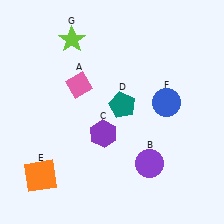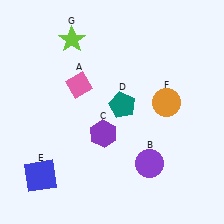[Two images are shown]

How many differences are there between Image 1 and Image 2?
There are 2 differences between the two images.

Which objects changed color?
E changed from orange to blue. F changed from blue to orange.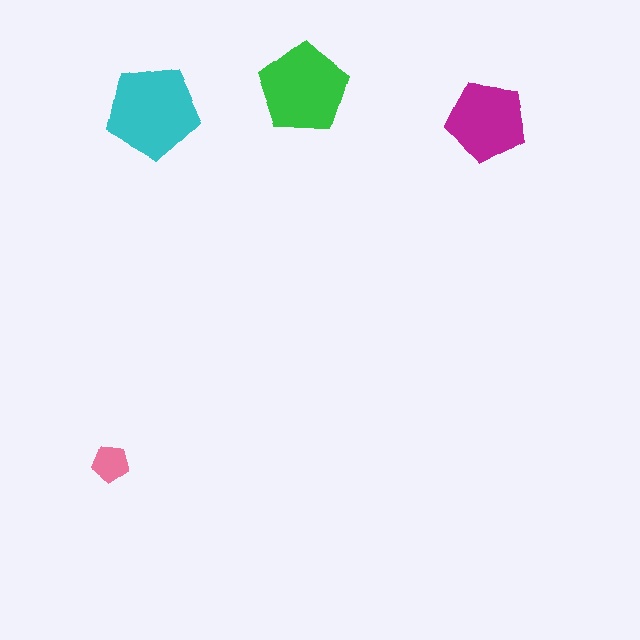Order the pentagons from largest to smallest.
the cyan one, the green one, the magenta one, the pink one.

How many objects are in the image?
There are 4 objects in the image.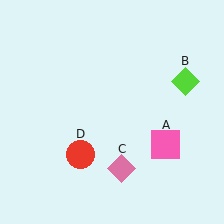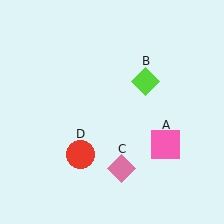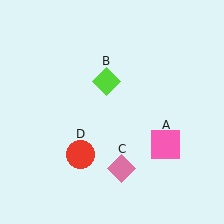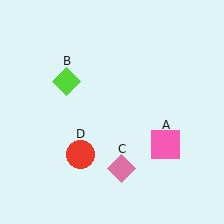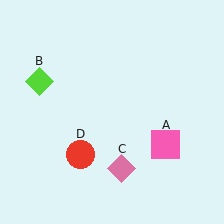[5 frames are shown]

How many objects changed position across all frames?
1 object changed position: lime diamond (object B).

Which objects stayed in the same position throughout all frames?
Pink square (object A) and pink diamond (object C) and red circle (object D) remained stationary.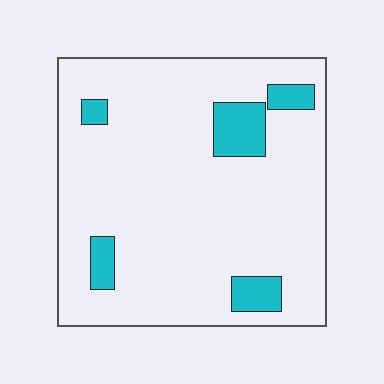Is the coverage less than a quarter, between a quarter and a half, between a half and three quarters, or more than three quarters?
Less than a quarter.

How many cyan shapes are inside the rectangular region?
5.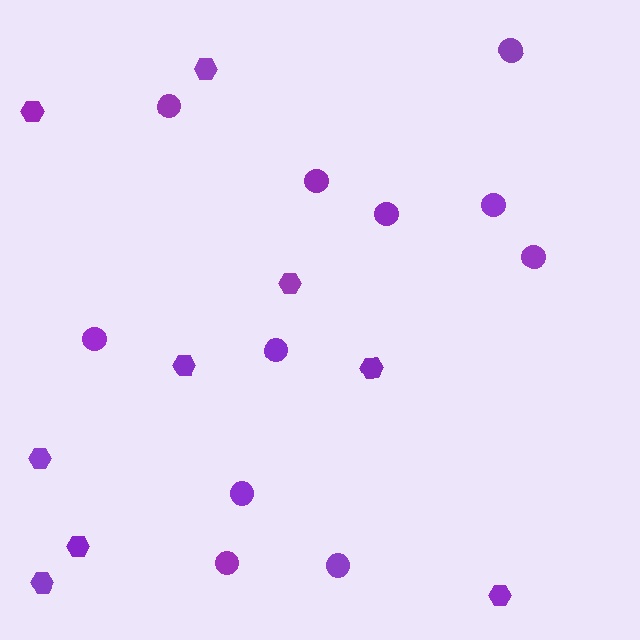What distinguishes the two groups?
There are 2 groups: one group of circles (11) and one group of hexagons (9).